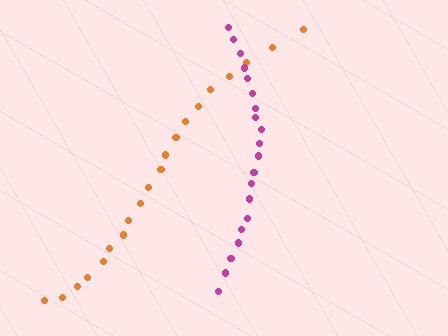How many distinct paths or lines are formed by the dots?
There are 2 distinct paths.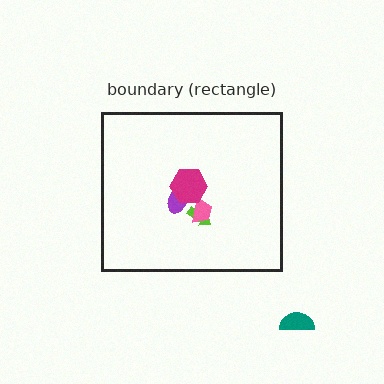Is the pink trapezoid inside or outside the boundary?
Inside.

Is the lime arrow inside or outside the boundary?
Inside.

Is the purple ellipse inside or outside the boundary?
Inside.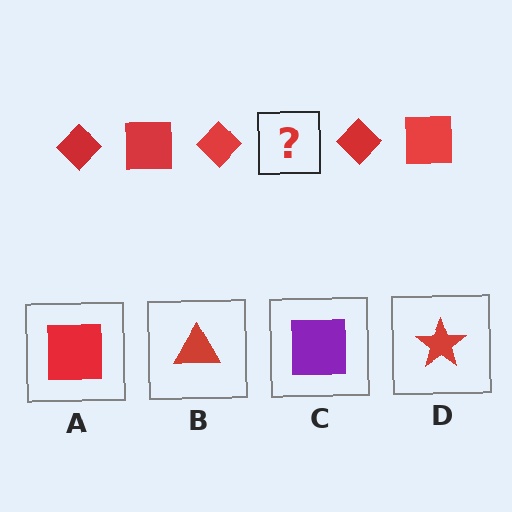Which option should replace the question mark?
Option A.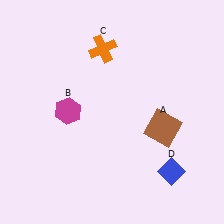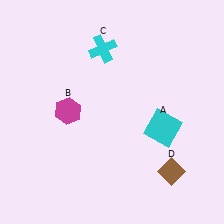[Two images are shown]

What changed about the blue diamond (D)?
In Image 1, D is blue. In Image 2, it changed to brown.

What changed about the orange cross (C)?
In Image 1, C is orange. In Image 2, it changed to cyan.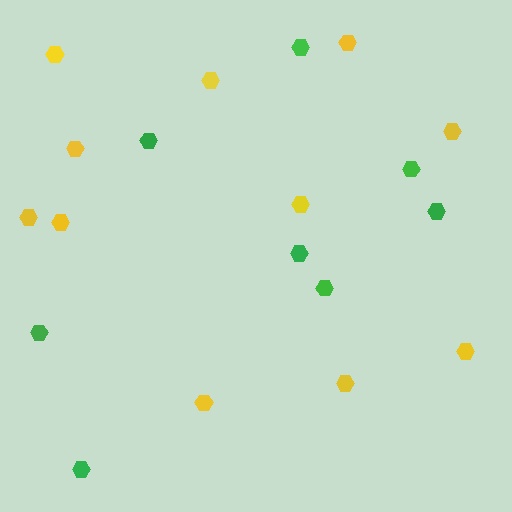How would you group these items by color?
There are 2 groups: one group of green hexagons (8) and one group of yellow hexagons (11).